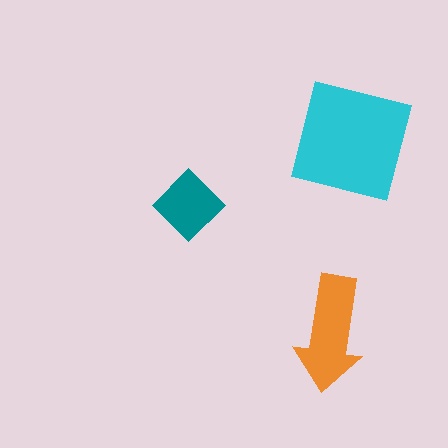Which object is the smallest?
The teal diamond.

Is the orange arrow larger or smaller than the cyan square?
Smaller.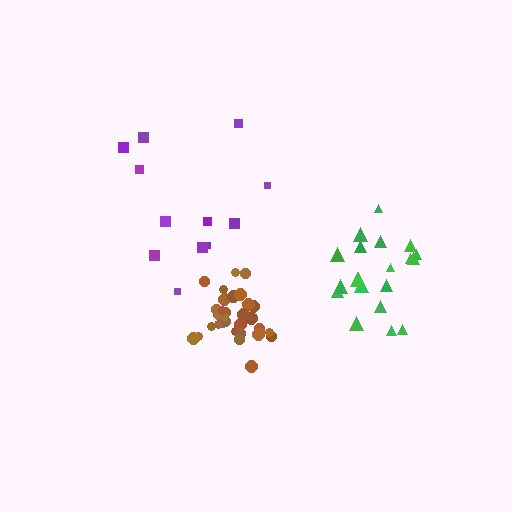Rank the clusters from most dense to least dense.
brown, green, purple.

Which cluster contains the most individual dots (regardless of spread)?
Brown (35).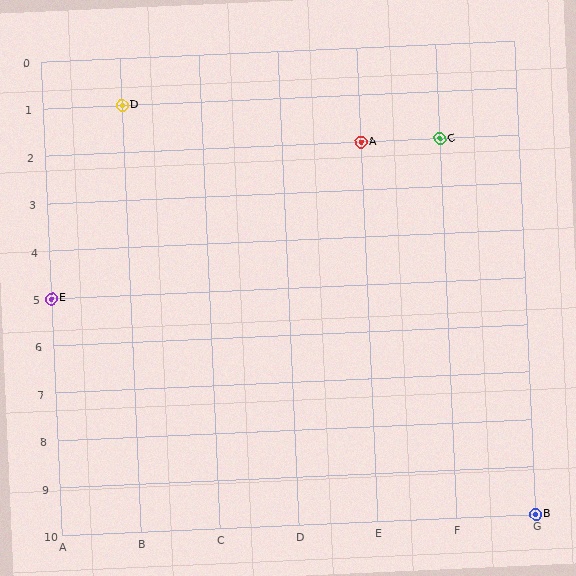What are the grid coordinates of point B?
Point B is at grid coordinates (G, 10).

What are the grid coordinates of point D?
Point D is at grid coordinates (B, 1).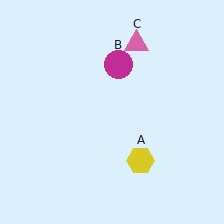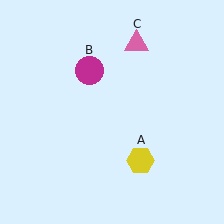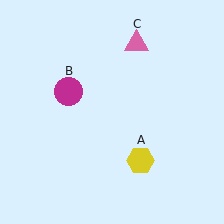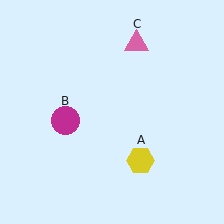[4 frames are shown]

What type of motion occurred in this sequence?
The magenta circle (object B) rotated counterclockwise around the center of the scene.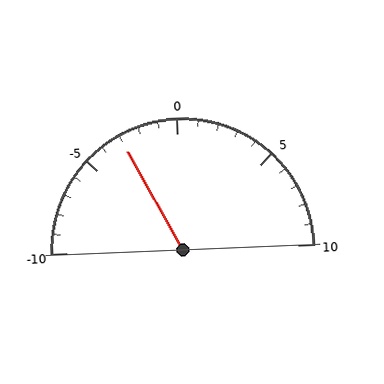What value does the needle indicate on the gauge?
The needle indicates approximately -3.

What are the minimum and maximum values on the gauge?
The gauge ranges from -10 to 10.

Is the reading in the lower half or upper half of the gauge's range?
The reading is in the lower half of the range (-10 to 10).